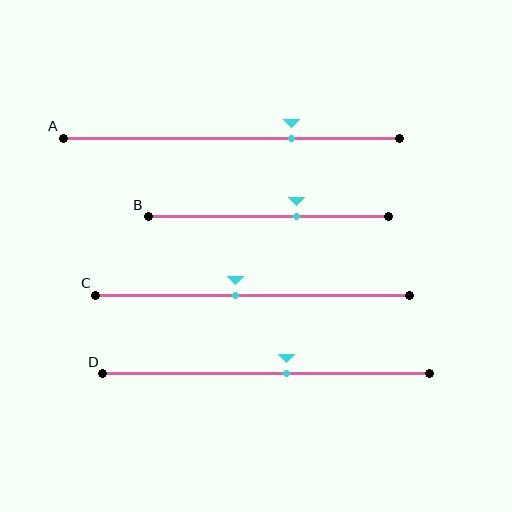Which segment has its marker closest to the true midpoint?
Segment C has its marker closest to the true midpoint.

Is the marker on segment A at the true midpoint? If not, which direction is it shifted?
No, the marker on segment A is shifted to the right by about 18% of the segment length.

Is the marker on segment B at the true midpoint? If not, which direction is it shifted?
No, the marker on segment B is shifted to the right by about 12% of the segment length.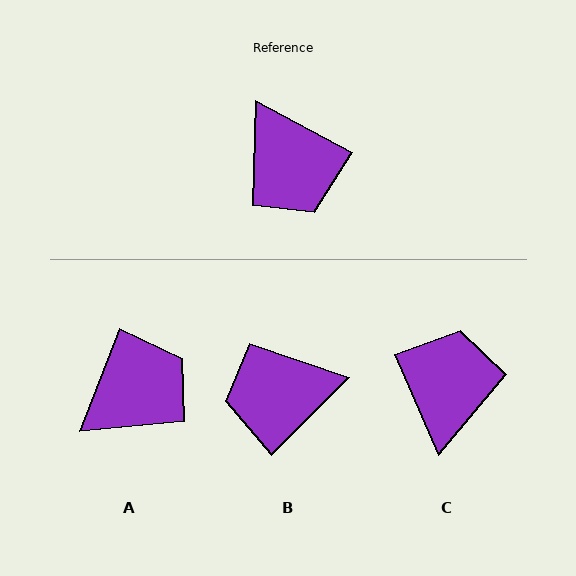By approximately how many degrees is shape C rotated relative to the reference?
Approximately 142 degrees counter-clockwise.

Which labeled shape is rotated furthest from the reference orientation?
C, about 142 degrees away.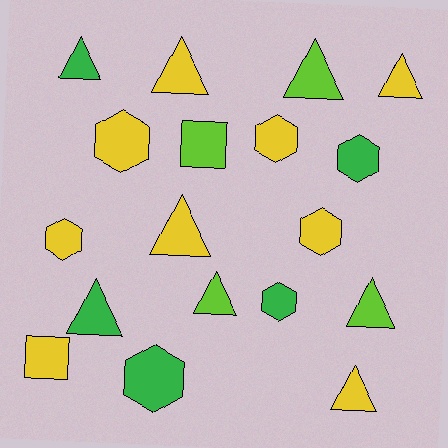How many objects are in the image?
There are 18 objects.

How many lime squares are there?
There is 1 lime square.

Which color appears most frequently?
Yellow, with 9 objects.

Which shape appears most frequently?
Triangle, with 9 objects.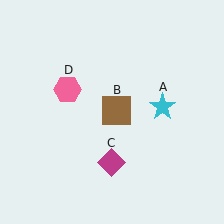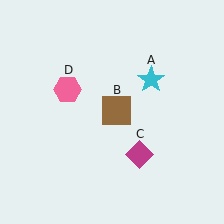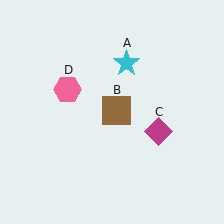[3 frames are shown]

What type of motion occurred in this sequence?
The cyan star (object A), magenta diamond (object C) rotated counterclockwise around the center of the scene.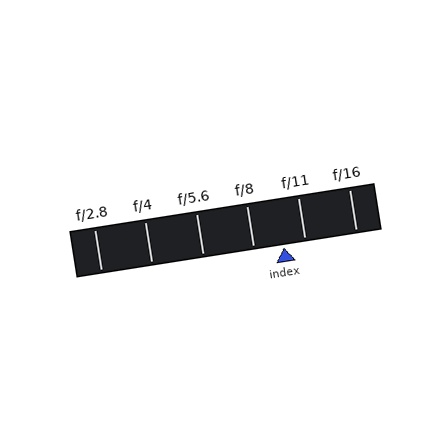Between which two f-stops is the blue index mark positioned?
The index mark is between f/8 and f/11.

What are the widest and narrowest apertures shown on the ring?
The widest aperture shown is f/2.8 and the narrowest is f/16.